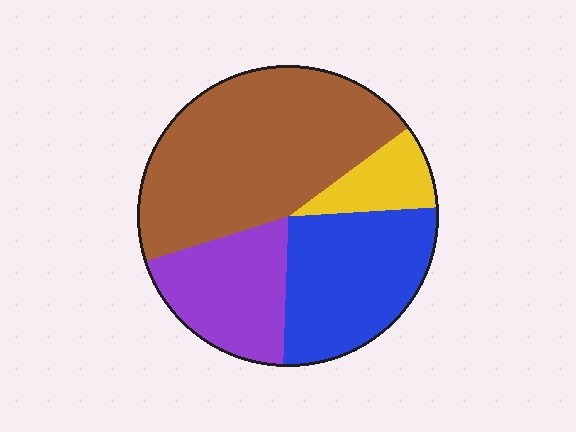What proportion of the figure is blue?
Blue covers about 25% of the figure.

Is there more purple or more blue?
Blue.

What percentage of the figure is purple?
Purple takes up about one fifth (1/5) of the figure.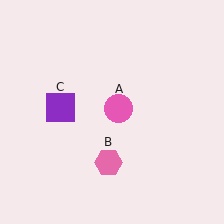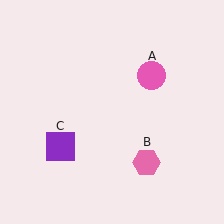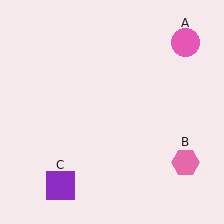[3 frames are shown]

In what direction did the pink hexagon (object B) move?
The pink hexagon (object B) moved right.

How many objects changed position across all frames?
3 objects changed position: pink circle (object A), pink hexagon (object B), purple square (object C).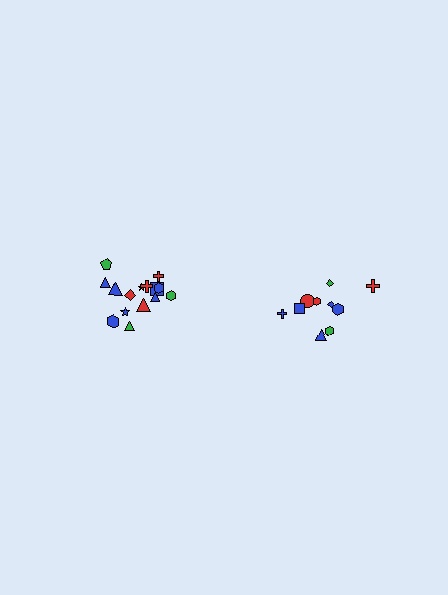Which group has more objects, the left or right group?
The left group.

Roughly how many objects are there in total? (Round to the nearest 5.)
Roughly 25 objects in total.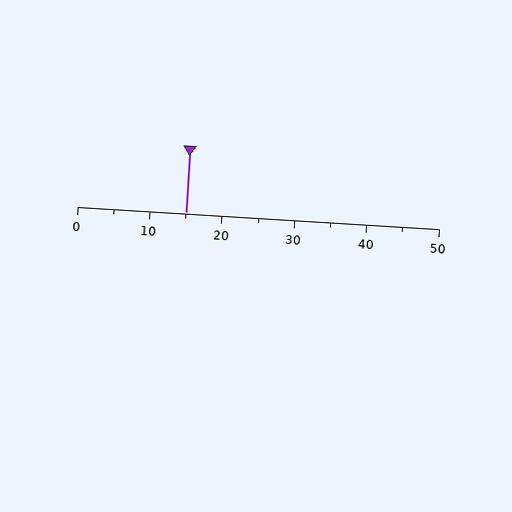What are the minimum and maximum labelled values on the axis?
The axis runs from 0 to 50.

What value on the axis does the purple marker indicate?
The marker indicates approximately 15.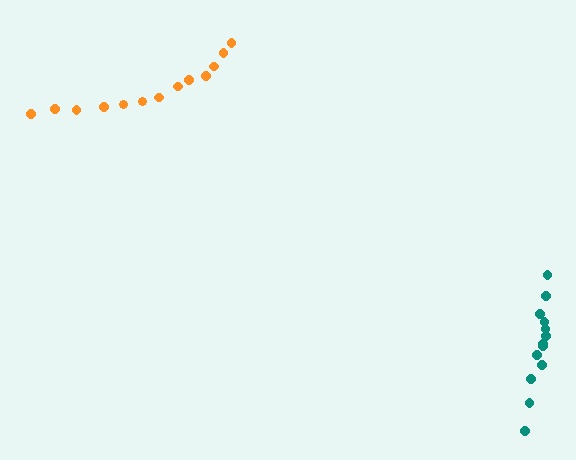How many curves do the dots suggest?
There are 2 distinct paths.